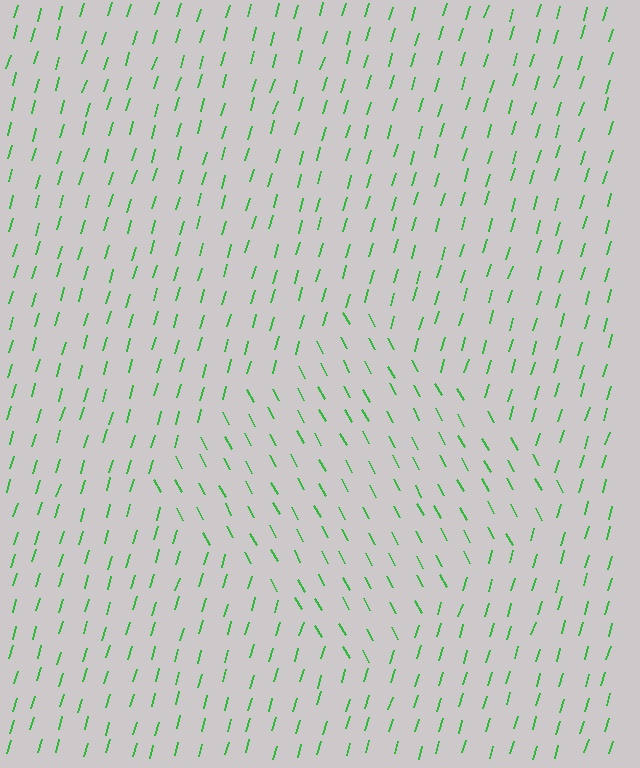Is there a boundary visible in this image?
Yes, there is a texture boundary formed by a change in line orientation.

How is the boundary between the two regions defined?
The boundary is defined purely by a change in line orientation (approximately 45 degrees difference). All lines are the same color and thickness.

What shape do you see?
I see a diamond.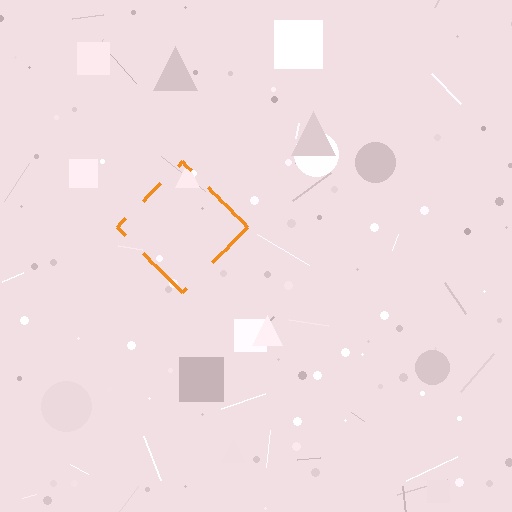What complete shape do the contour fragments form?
The contour fragments form a diamond.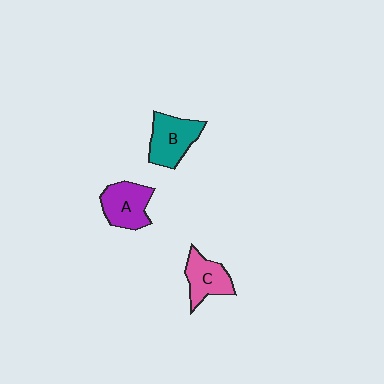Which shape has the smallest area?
Shape C (pink).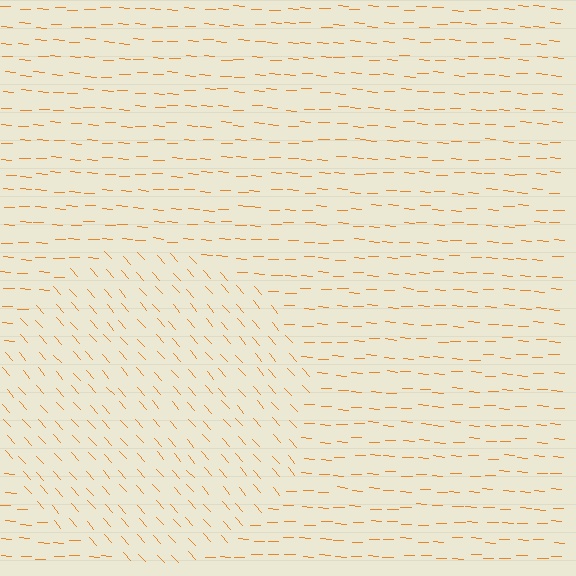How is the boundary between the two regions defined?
The boundary is defined purely by a change in line orientation (approximately 45 degrees difference). All lines are the same color and thickness.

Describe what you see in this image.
The image is filled with small orange line segments. A circle region in the image has lines oriented differently from the surrounding lines, creating a visible texture boundary.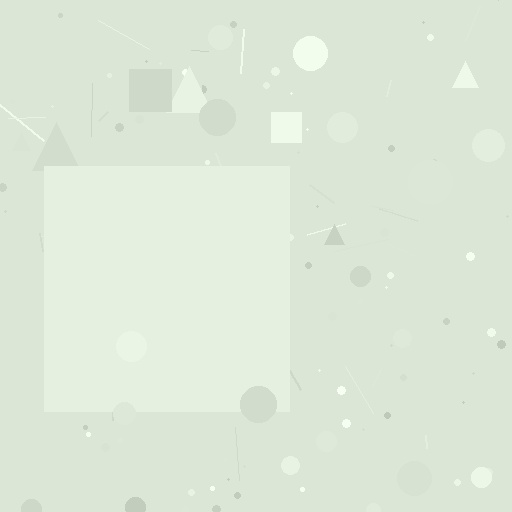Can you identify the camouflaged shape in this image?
The camouflaged shape is a square.